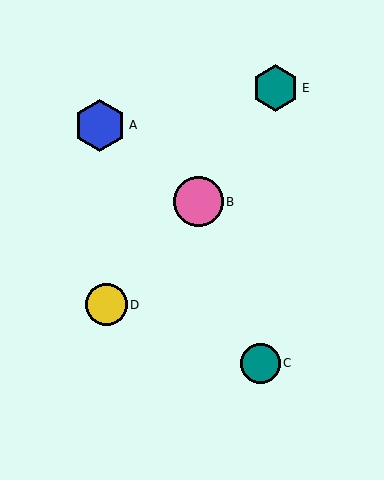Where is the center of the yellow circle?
The center of the yellow circle is at (106, 305).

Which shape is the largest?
The blue hexagon (labeled A) is the largest.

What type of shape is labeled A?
Shape A is a blue hexagon.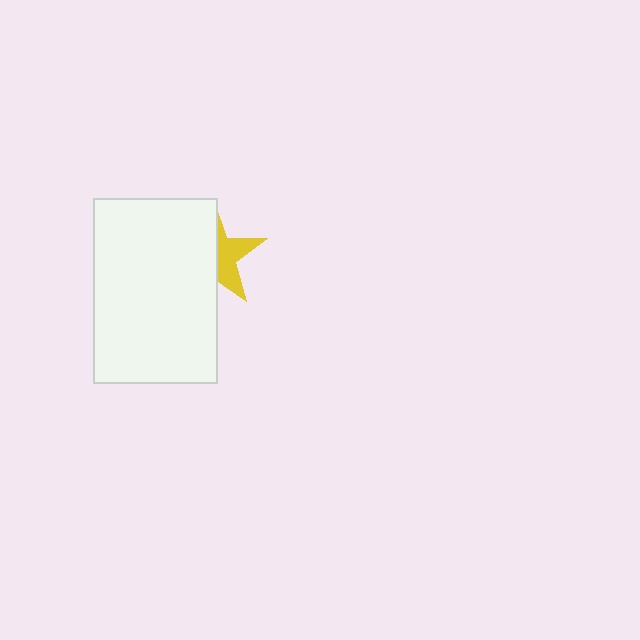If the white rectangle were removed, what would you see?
You would see the complete yellow star.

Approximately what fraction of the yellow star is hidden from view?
Roughly 57% of the yellow star is hidden behind the white rectangle.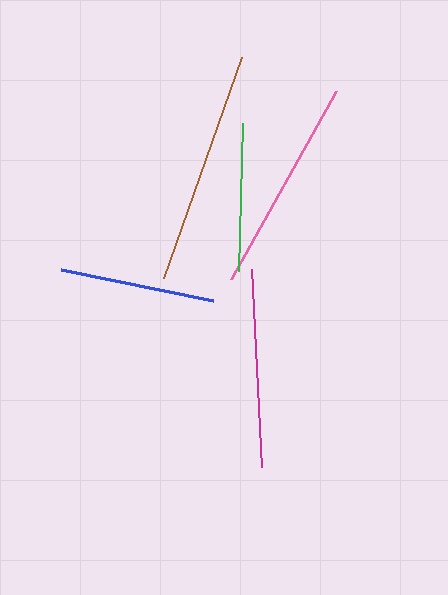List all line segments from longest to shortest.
From longest to shortest: brown, pink, magenta, blue, green.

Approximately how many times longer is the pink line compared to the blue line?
The pink line is approximately 1.4 times the length of the blue line.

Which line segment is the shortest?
The green line is the shortest at approximately 148 pixels.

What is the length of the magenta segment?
The magenta segment is approximately 198 pixels long.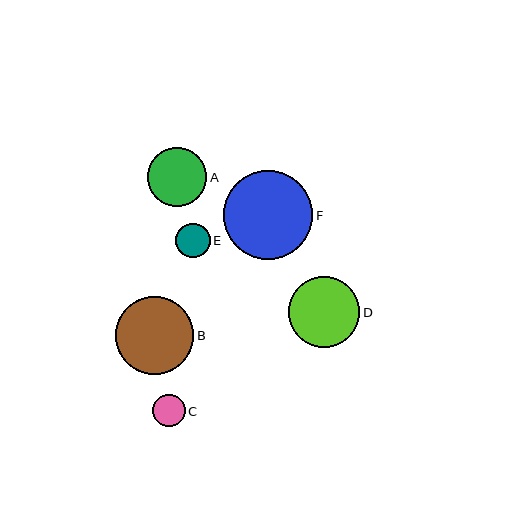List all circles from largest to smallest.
From largest to smallest: F, B, D, A, E, C.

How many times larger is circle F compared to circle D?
Circle F is approximately 1.3 times the size of circle D.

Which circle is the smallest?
Circle C is the smallest with a size of approximately 33 pixels.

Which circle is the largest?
Circle F is the largest with a size of approximately 89 pixels.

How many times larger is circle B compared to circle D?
Circle B is approximately 1.1 times the size of circle D.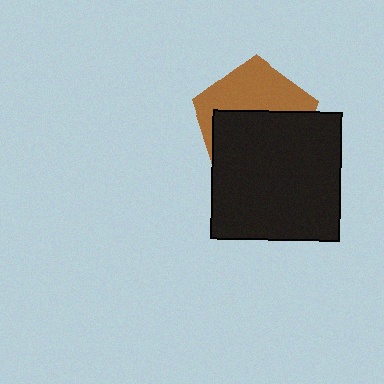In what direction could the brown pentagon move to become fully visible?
The brown pentagon could move up. That would shift it out from behind the black square entirely.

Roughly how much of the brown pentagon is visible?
A small part of it is visible (roughly 44%).